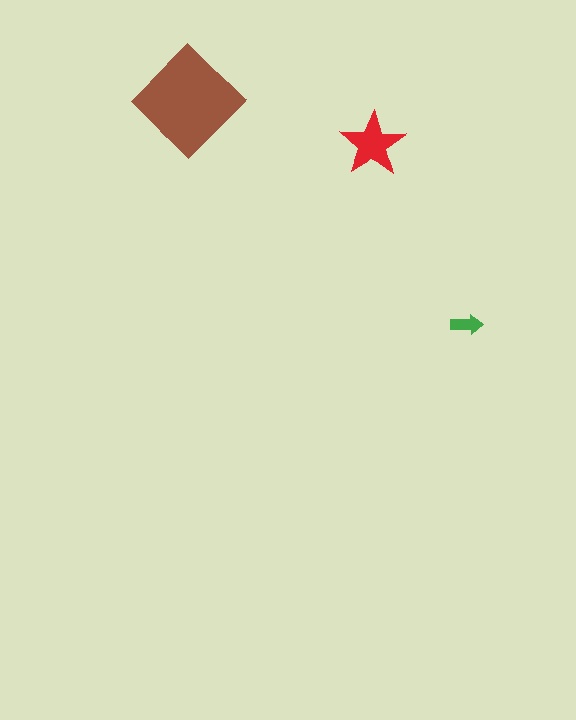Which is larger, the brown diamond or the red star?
The brown diamond.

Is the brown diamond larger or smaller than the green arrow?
Larger.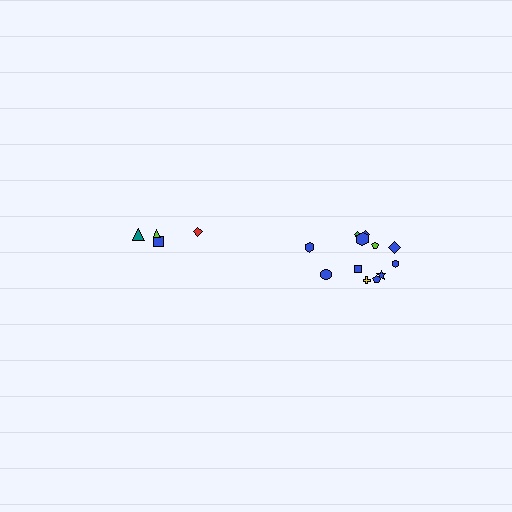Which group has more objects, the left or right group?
The right group.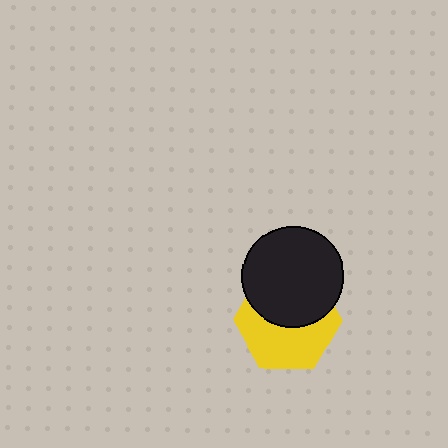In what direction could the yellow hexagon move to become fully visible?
The yellow hexagon could move down. That would shift it out from behind the black circle entirely.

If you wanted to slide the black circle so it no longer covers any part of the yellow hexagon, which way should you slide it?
Slide it up — that is the most direct way to separate the two shapes.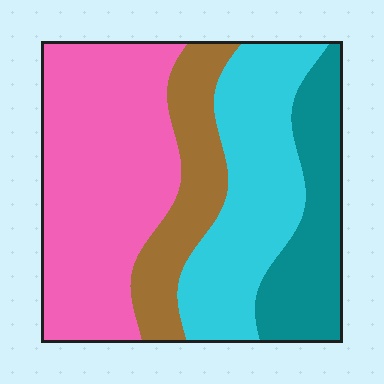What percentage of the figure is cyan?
Cyan covers about 25% of the figure.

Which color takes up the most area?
Pink, at roughly 40%.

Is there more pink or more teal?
Pink.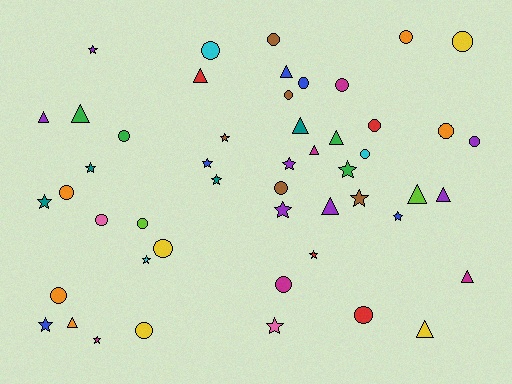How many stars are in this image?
There are 16 stars.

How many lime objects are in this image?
There are 2 lime objects.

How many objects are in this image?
There are 50 objects.